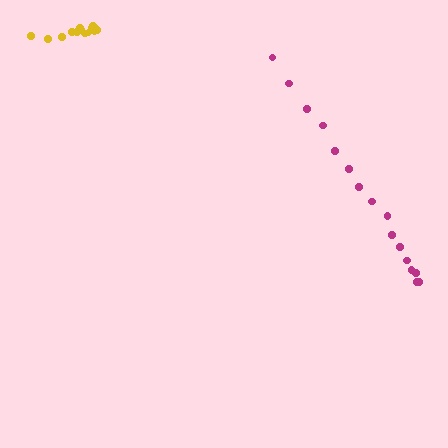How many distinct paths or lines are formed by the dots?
There are 2 distinct paths.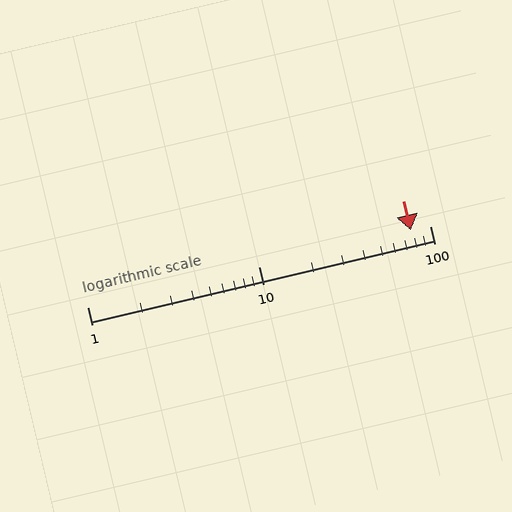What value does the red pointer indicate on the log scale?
The pointer indicates approximately 77.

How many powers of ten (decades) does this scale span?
The scale spans 2 decades, from 1 to 100.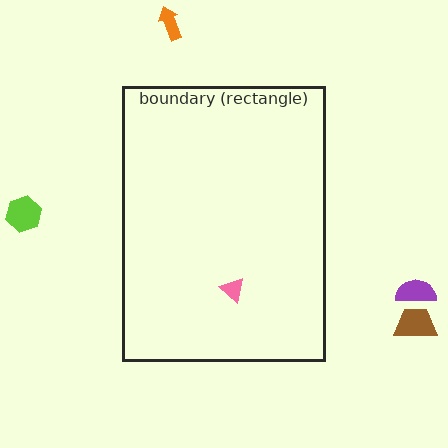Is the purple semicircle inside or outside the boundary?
Outside.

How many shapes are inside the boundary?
1 inside, 4 outside.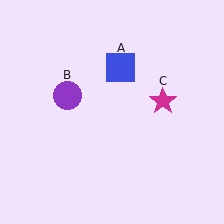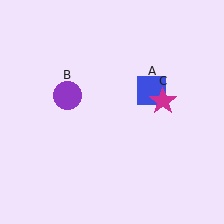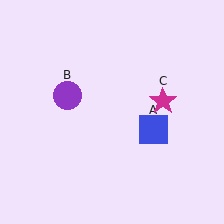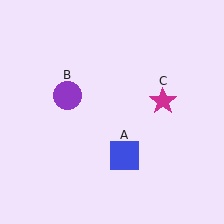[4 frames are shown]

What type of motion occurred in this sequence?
The blue square (object A) rotated clockwise around the center of the scene.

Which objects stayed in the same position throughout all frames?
Purple circle (object B) and magenta star (object C) remained stationary.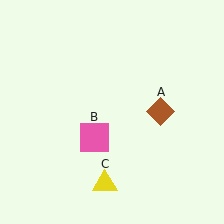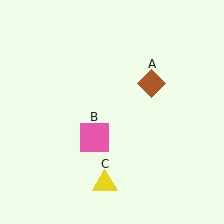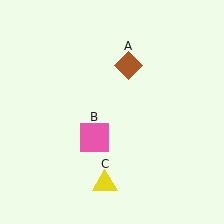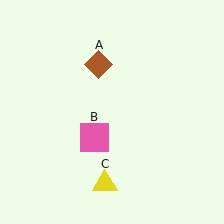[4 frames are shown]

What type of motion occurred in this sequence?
The brown diamond (object A) rotated counterclockwise around the center of the scene.